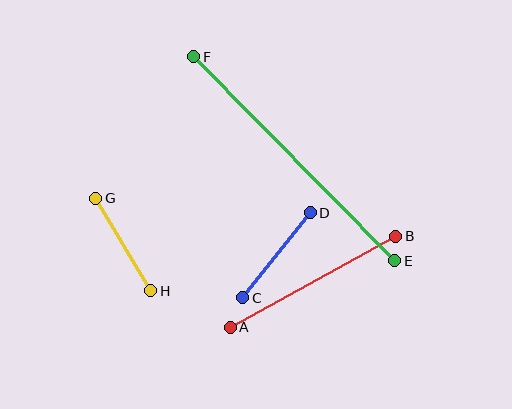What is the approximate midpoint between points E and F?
The midpoint is at approximately (294, 159) pixels.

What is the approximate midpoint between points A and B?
The midpoint is at approximately (313, 282) pixels.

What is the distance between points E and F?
The distance is approximately 287 pixels.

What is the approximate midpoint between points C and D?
The midpoint is at approximately (276, 255) pixels.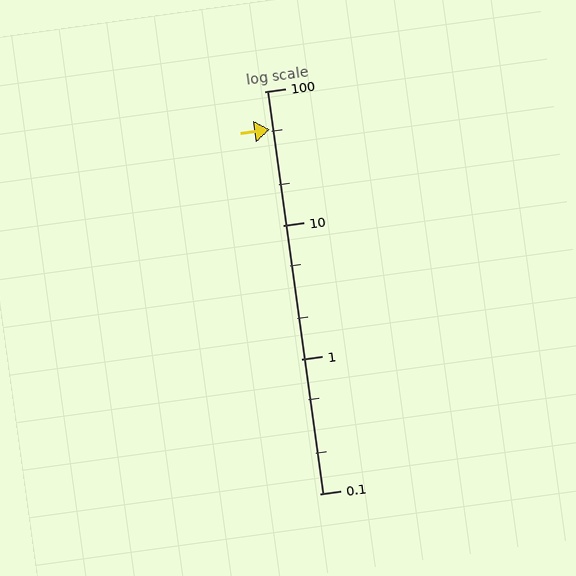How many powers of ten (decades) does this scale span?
The scale spans 3 decades, from 0.1 to 100.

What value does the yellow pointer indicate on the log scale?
The pointer indicates approximately 52.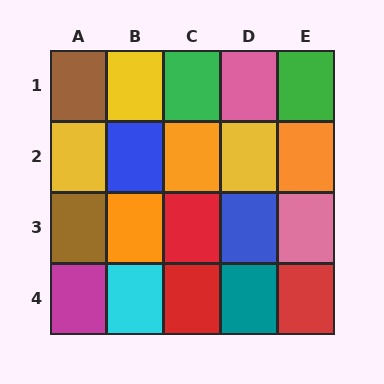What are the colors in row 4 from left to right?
Magenta, cyan, red, teal, red.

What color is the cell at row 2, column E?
Orange.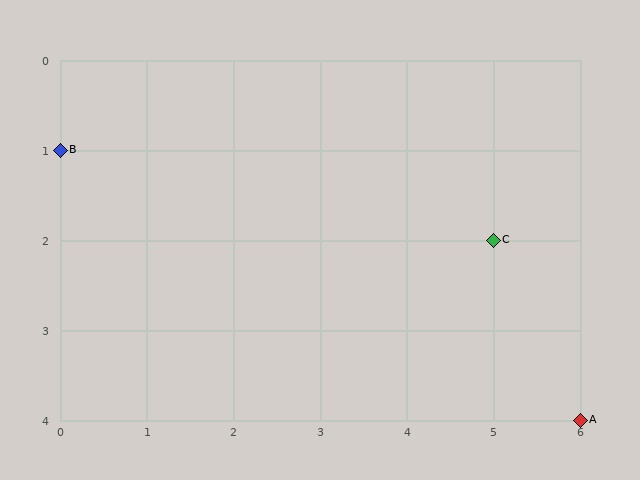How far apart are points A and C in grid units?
Points A and C are 1 column and 2 rows apart (about 2.2 grid units diagonally).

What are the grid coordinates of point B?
Point B is at grid coordinates (0, 1).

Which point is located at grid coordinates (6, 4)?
Point A is at (6, 4).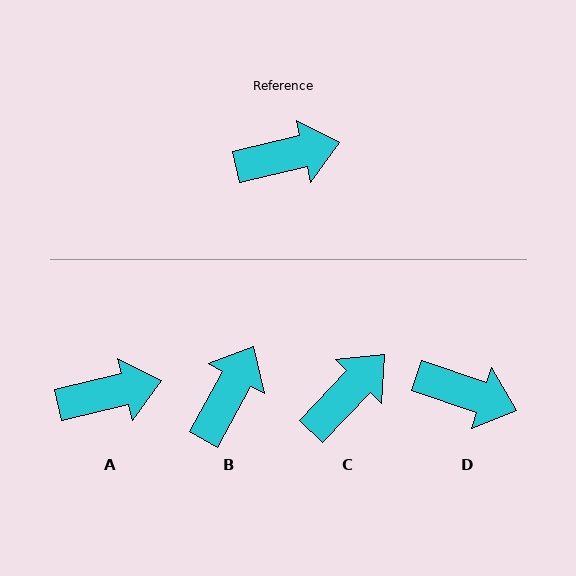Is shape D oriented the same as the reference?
No, it is off by about 32 degrees.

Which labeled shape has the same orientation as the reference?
A.